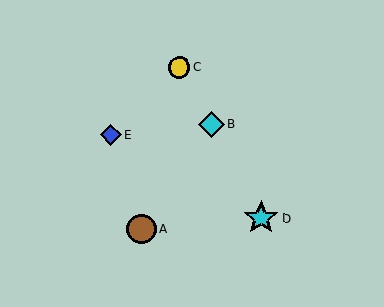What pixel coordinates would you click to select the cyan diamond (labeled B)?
Click at (211, 124) to select the cyan diamond B.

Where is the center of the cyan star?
The center of the cyan star is at (261, 218).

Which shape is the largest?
The cyan star (labeled D) is the largest.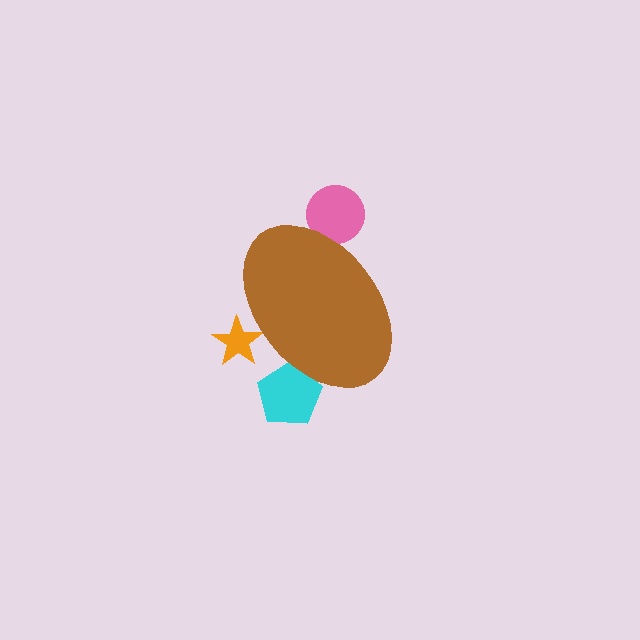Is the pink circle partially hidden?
Yes, the pink circle is partially hidden behind the brown ellipse.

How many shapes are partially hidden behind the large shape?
3 shapes are partially hidden.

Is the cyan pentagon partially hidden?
Yes, the cyan pentagon is partially hidden behind the brown ellipse.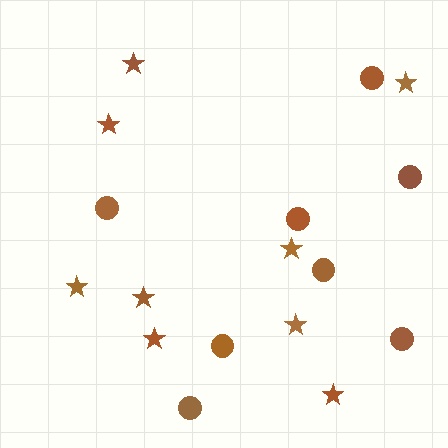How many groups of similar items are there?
There are 2 groups: one group of stars (9) and one group of circles (8).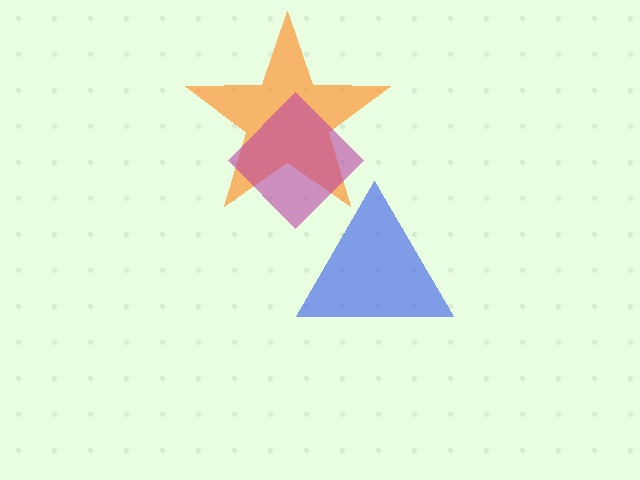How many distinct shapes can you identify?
There are 3 distinct shapes: an orange star, a blue triangle, a magenta diamond.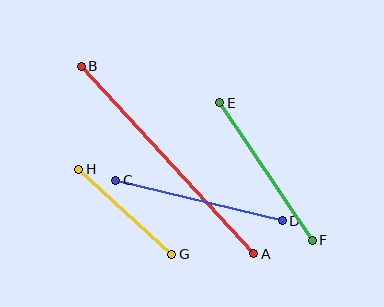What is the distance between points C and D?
The distance is approximately 171 pixels.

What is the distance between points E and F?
The distance is approximately 166 pixels.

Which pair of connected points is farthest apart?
Points A and B are farthest apart.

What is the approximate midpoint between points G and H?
The midpoint is at approximately (125, 212) pixels.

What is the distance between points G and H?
The distance is approximately 126 pixels.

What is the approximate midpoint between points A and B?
The midpoint is at approximately (167, 160) pixels.